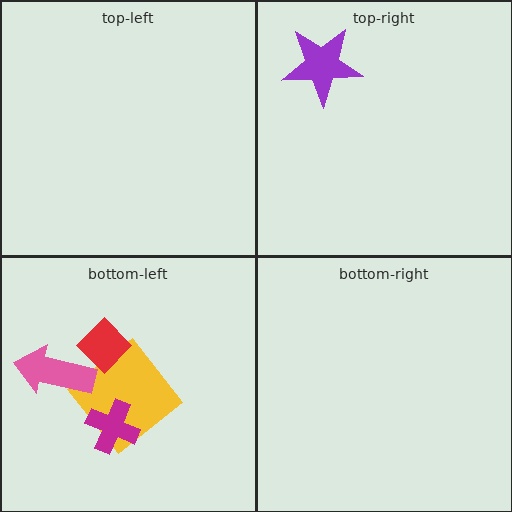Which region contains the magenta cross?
The bottom-left region.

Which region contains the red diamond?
The bottom-left region.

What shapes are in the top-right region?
The purple star.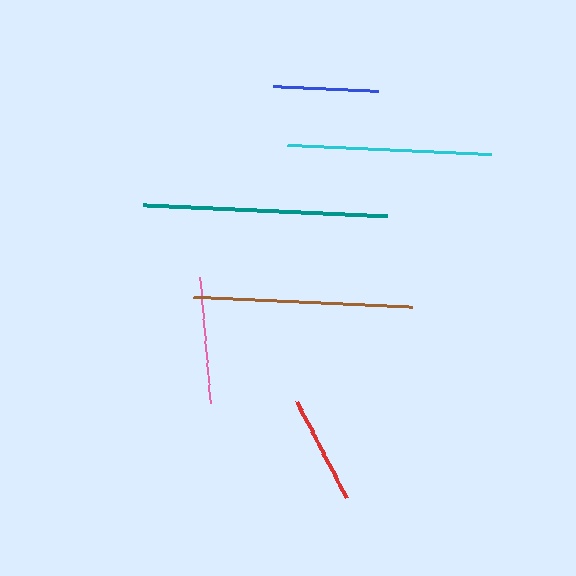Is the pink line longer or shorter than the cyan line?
The cyan line is longer than the pink line.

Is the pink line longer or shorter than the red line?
The pink line is longer than the red line.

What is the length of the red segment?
The red segment is approximately 108 pixels long.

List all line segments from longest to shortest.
From longest to shortest: teal, brown, cyan, pink, red, blue.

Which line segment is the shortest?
The blue line is the shortest at approximately 105 pixels.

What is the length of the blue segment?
The blue segment is approximately 105 pixels long.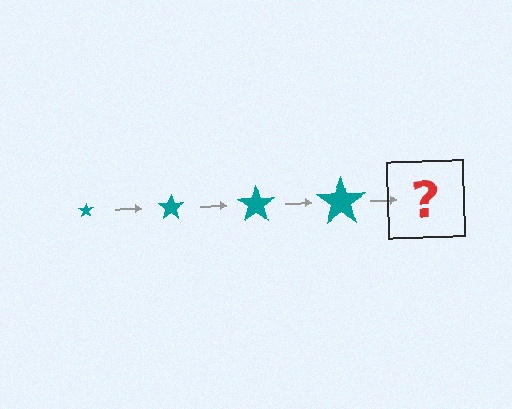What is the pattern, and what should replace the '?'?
The pattern is that the star gets progressively larger each step. The '?' should be a teal star, larger than the previous one.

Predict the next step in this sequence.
The next step is a teal star, larger than the previous one.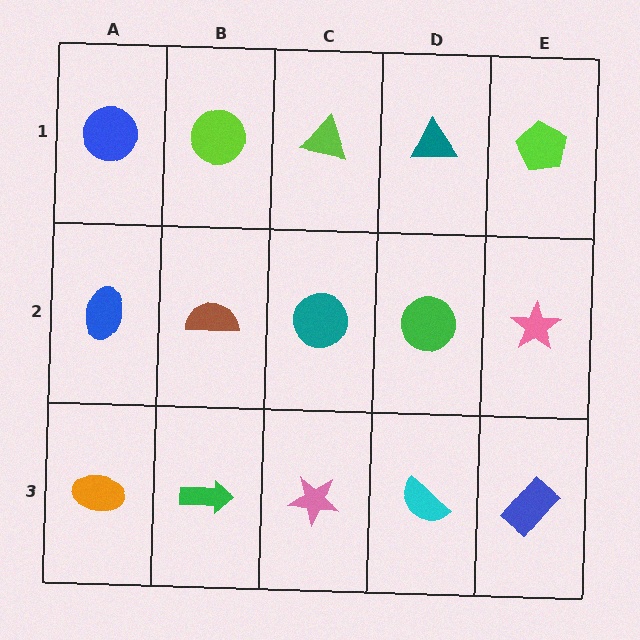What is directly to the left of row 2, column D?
A teal circle.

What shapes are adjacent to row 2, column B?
A lime circle (row 1, column B), a green arrow (row 3, column B), a blue ellipse (row 2, column A), a teal circle (row 2, column C).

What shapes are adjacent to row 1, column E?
A pink star (row 2, column E), a teal triangle (row 1, column D).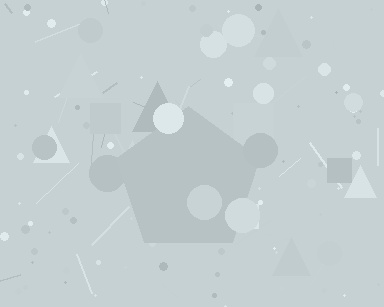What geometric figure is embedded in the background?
A pentagon is embedded in the background.